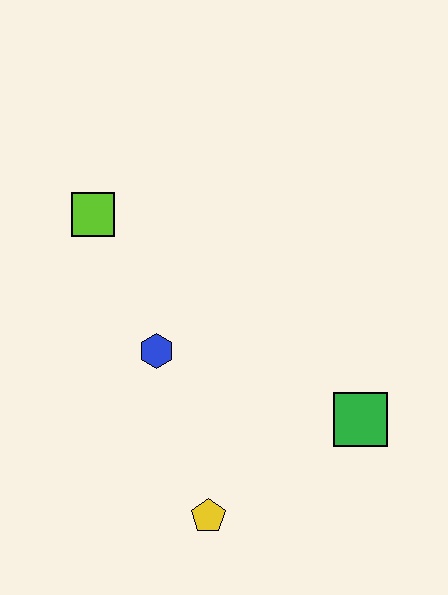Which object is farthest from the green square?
The lime square is farthest from the green square.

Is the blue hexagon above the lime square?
No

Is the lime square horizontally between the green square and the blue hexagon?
No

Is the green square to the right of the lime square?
Yes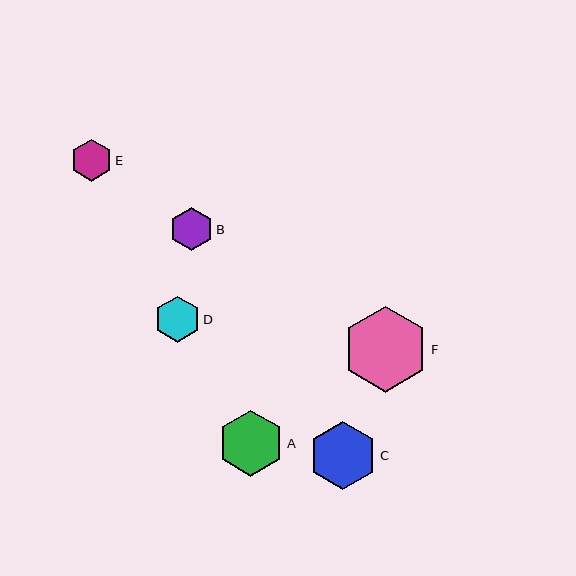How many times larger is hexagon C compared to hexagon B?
Hexagon C is approximately 1.6 times the size of hexagon B.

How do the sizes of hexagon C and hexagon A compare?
Hexagon C and hexagon A are approximately the same size.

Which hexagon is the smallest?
Hexagon E is the smallest with a size of approximately 42 pixels.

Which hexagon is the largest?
Hexagon F is the largest with a size of approximately 86 pixels.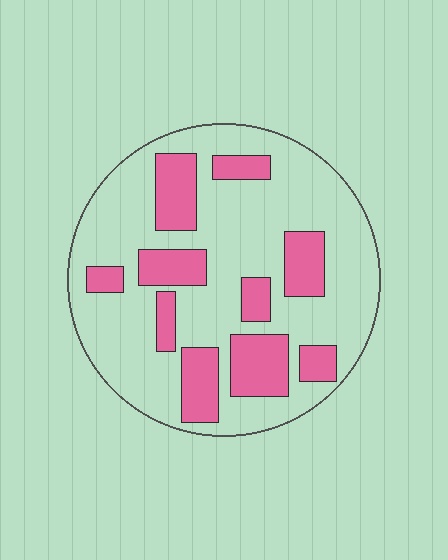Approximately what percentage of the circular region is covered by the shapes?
Approximately 30%.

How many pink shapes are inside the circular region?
10.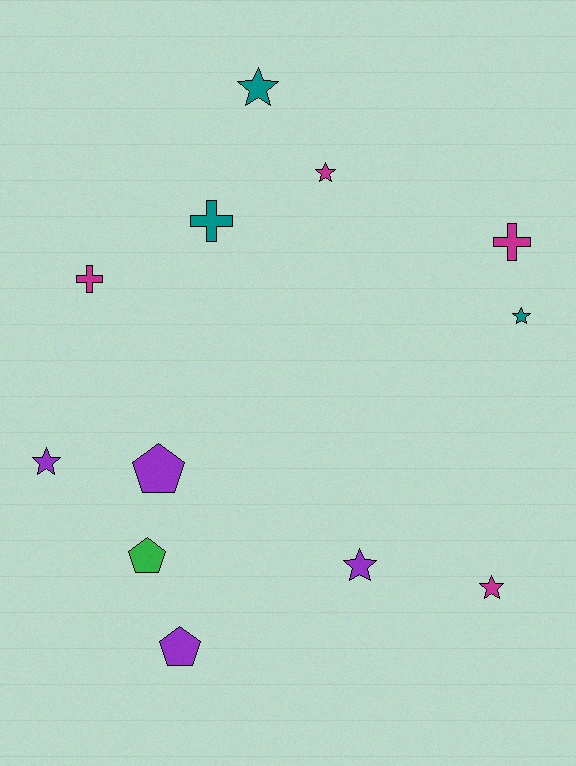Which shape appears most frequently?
Star, with 6 objects.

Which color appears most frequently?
Purple, with 4 objects.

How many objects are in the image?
There are 12 objects.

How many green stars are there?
There are no green stars.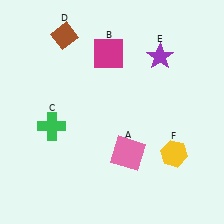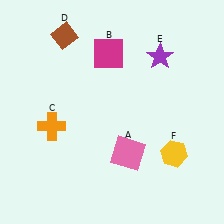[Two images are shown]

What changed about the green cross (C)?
In Image 1, C is green. In Image 2, it changed to orange.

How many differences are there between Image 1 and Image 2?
There is 1 difference between the two images.